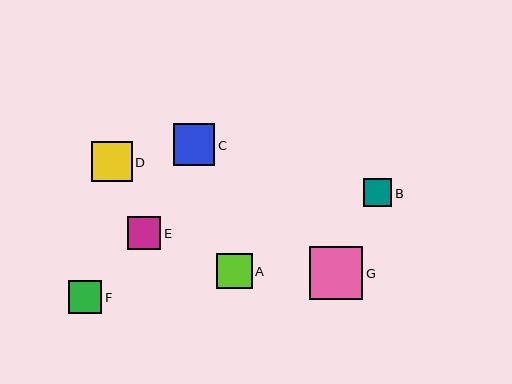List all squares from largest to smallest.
From largest to smallest: G, C, D, A, F, E, B.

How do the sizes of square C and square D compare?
Square C and square D are approximately the same size.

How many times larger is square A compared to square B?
Square A is approximately 1.3 times the size of square B.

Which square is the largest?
Square G is the largest with a size of approximately 53 pixels.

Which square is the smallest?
Square B is the smallest with a size of approximately 28 pixels.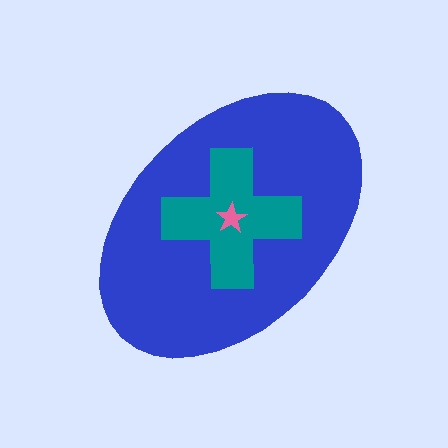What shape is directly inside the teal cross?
The pink star.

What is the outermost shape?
The blue ellipse.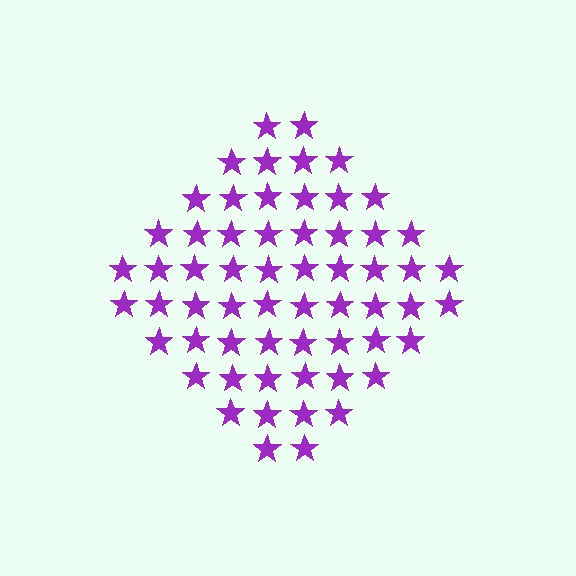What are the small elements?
The small elements are stars.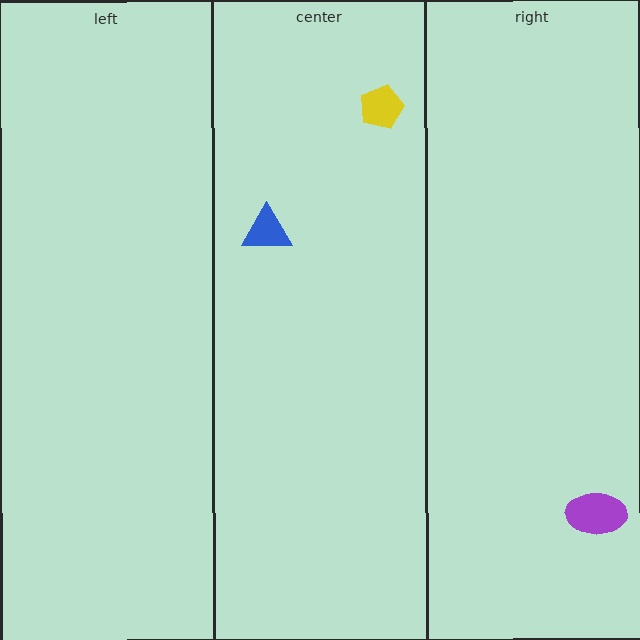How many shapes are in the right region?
1.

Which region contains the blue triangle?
The center region.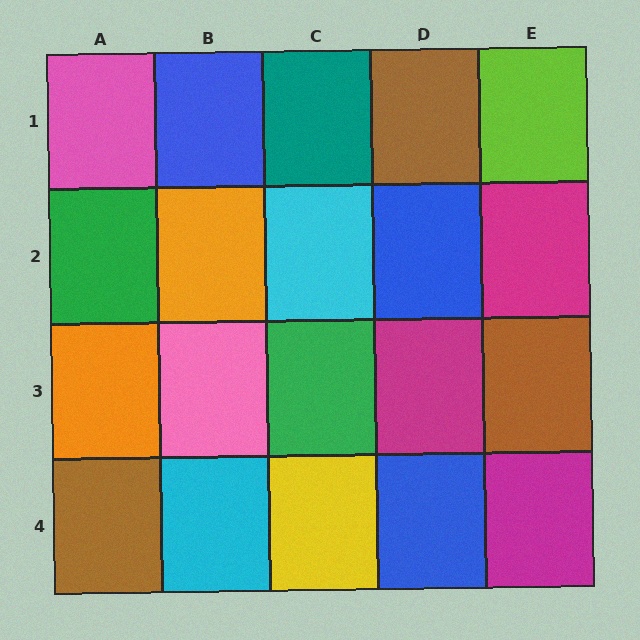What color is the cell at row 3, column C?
Green.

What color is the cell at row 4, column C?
Yellow.